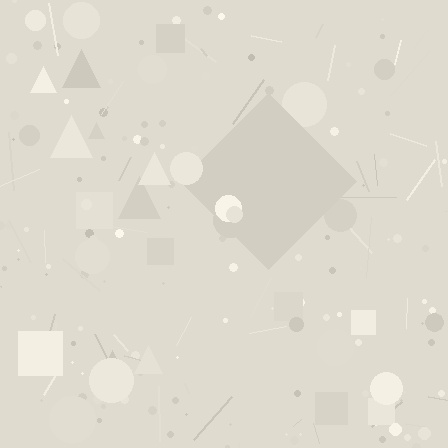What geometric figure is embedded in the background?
A diamond is embedded in the background.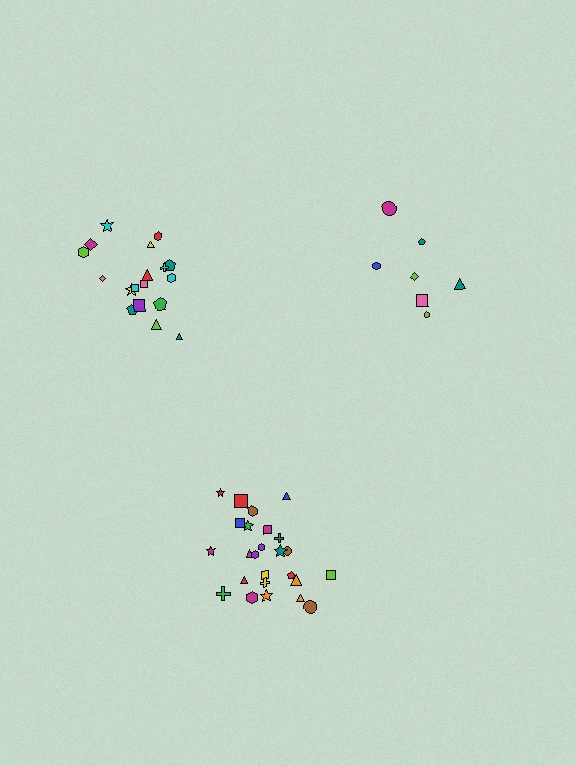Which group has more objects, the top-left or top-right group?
The top-left group.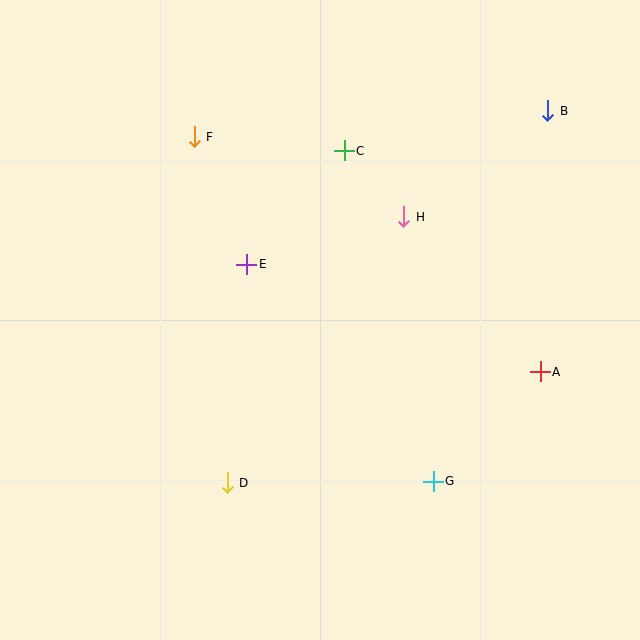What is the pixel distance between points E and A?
The distance between E and A is 313 pixels.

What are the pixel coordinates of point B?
Point B is at (548, 111).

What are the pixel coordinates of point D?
Point D is at (227, 483).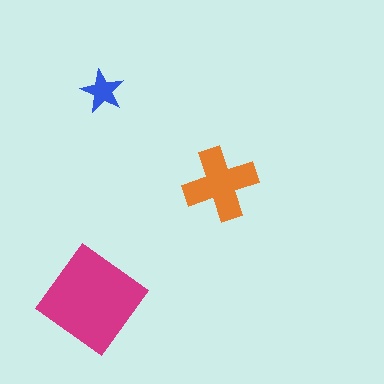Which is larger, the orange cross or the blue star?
The orange cross.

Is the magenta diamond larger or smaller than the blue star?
Larger.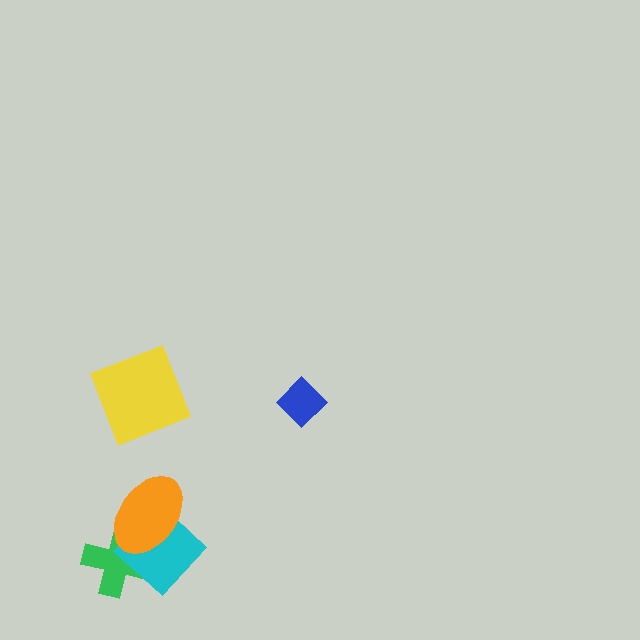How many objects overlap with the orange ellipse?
2 objects overlap with the orange ellipse.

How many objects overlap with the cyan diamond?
2 objects overlap with the cyan diamond.